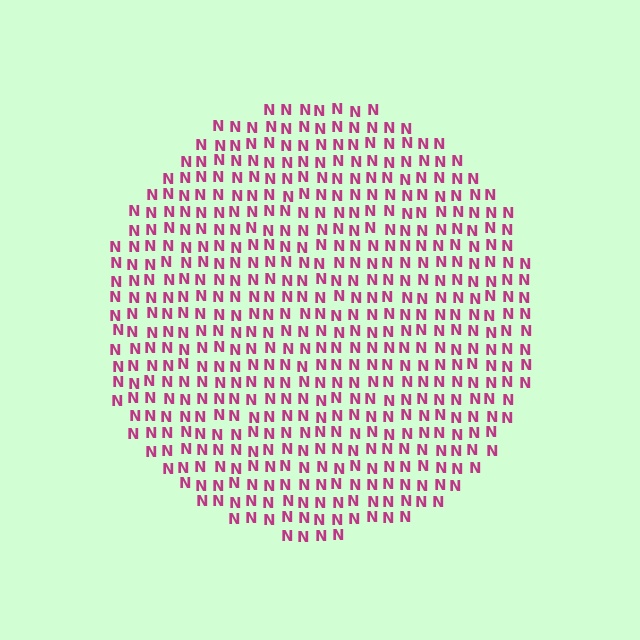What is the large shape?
The large shape is a circle.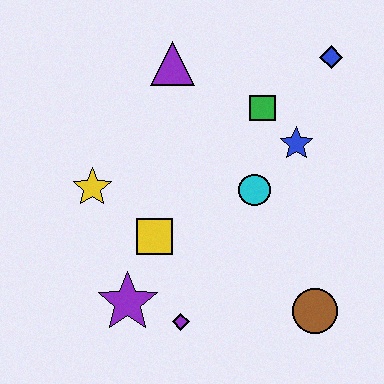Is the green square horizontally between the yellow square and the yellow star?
No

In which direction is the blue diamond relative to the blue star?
The blue diamond is above the blue star.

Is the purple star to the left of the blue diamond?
Yes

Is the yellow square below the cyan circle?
Yes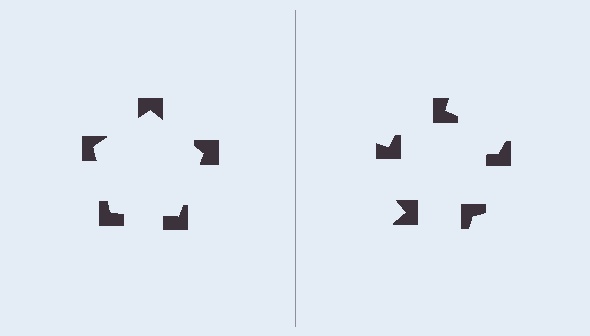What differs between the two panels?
The notched squares are positioned identically on both sides; only the wedge orientations differ. On the left they align to a pentagon; on the right they are misaligned.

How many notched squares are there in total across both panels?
10 — 5 on each side.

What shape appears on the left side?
An illusory pentagon.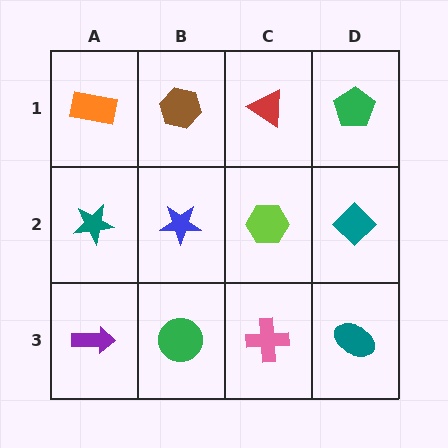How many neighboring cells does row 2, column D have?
3.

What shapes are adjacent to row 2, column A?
An orange rectangle (row 1, column A), a purple arrow (row 3, column A), a blue star (row 2, column B).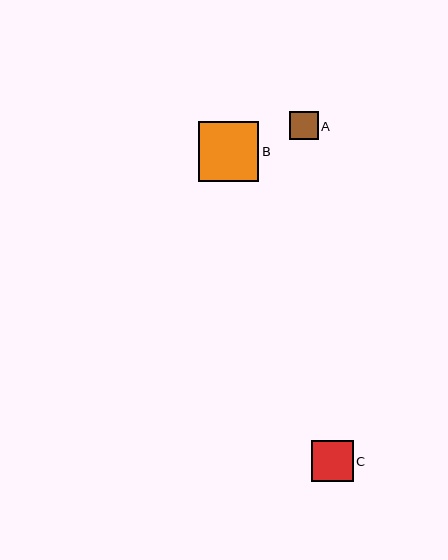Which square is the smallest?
Square A is the smallest with a size of approximately 29 pixels.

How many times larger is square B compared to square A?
Square B is approximately 2.1 times the size of square A.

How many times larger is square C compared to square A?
Square C is approximately 1.5 times the size of square A.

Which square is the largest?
Square B is the largest with a size of approximately 60 pixels.